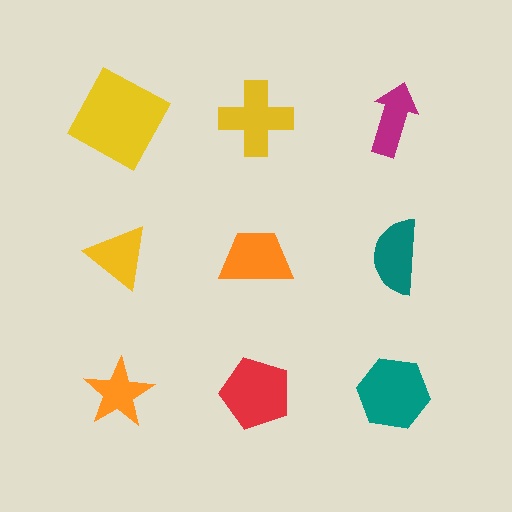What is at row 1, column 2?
A yellow cross.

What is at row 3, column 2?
A red pentagon.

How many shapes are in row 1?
3 shapes.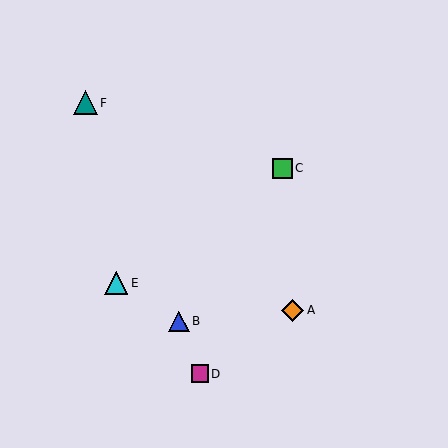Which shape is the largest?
The teal triangle (labeled F) is the largest.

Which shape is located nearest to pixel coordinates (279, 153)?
The green square (labeled C) at (282, 168) is nearest to that location.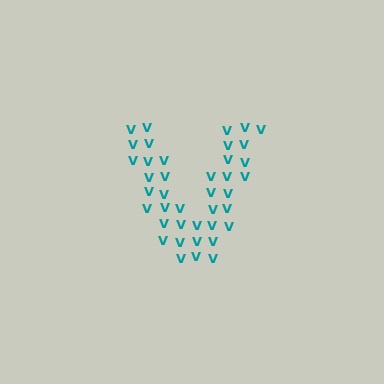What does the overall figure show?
The overall figure shows the letter V.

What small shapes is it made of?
It is made of small letter V's.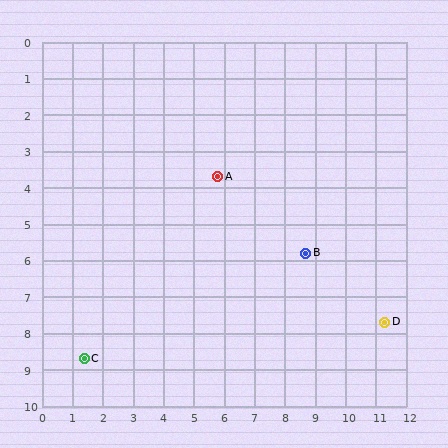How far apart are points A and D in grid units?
Points A and D are about 6.8 grid units apart.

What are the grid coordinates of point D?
Point D is at approximately (11.3, 7.7).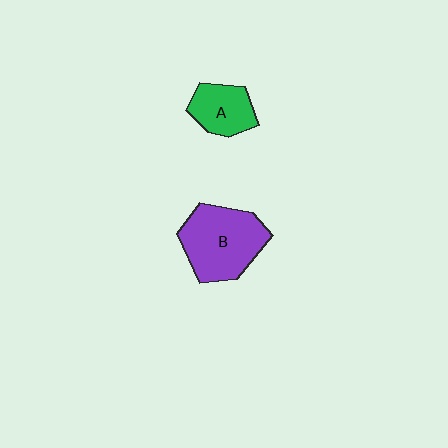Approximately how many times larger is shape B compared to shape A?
Approximately 1.8 times.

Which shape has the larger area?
Shape B (purple).